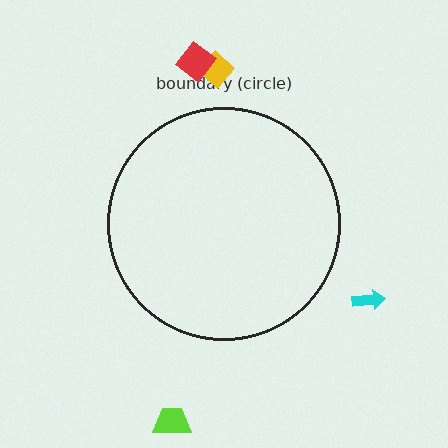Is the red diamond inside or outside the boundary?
Outside.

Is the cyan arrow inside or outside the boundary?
Outside.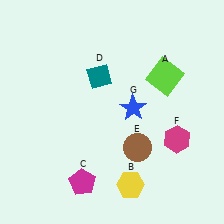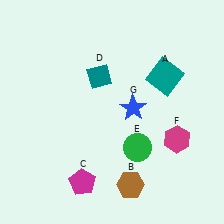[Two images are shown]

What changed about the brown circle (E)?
In Image 1, E is brown. In Image 2, it changed to green.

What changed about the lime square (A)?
In Image 1, A is lime. In Image 2, it changed to teal.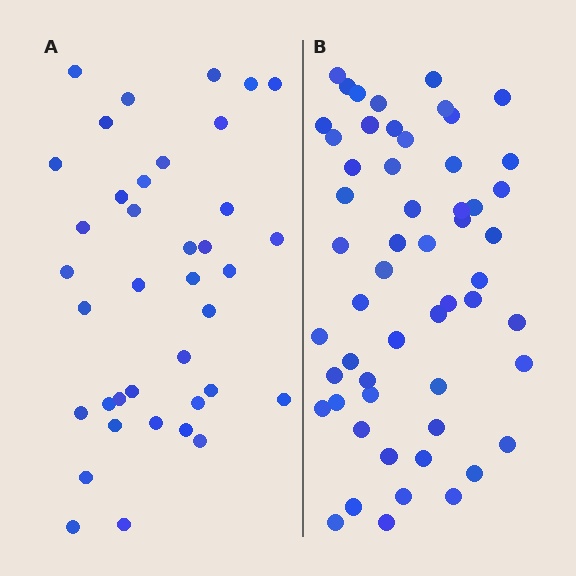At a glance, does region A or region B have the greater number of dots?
Region B (the right region) has more dots.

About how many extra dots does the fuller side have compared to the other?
Region B has approximately 15 more dots than region A.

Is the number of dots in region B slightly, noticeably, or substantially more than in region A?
Region B has noticeably more, but not dramatically so. The ratio is roughly 1.4 to 1.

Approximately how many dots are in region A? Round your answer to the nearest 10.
About 40 dots. (The exact count is 38, which rounds to 40.)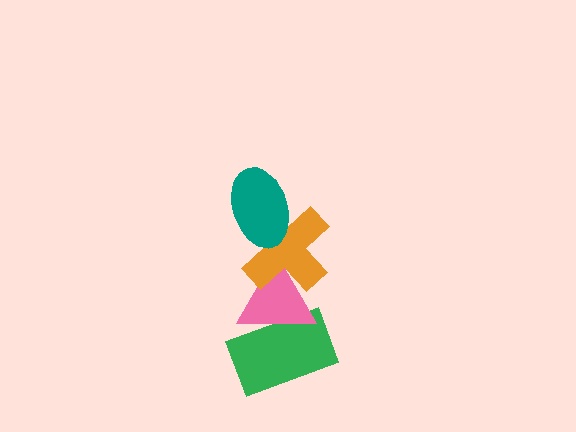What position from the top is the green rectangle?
The green rectangle is 4th from the top.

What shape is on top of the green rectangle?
The pink triangle is on top of the green rectangle.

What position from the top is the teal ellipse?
The teal ellipse is 1st from the top.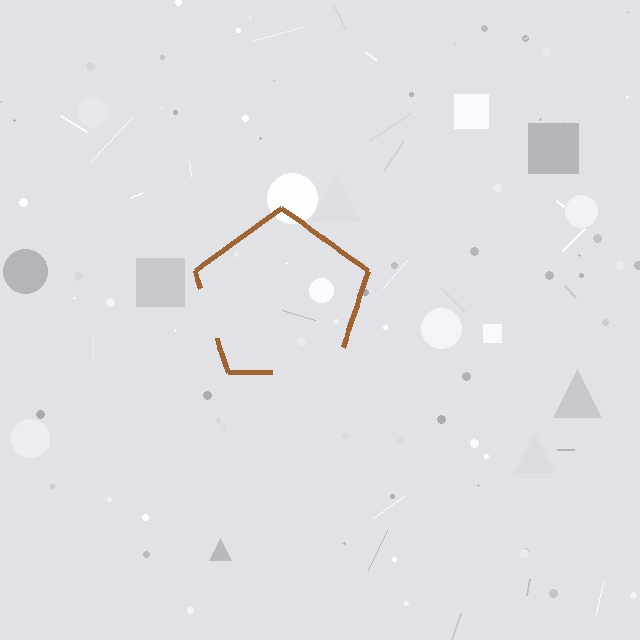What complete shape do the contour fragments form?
The contour fragments form a pentagon.